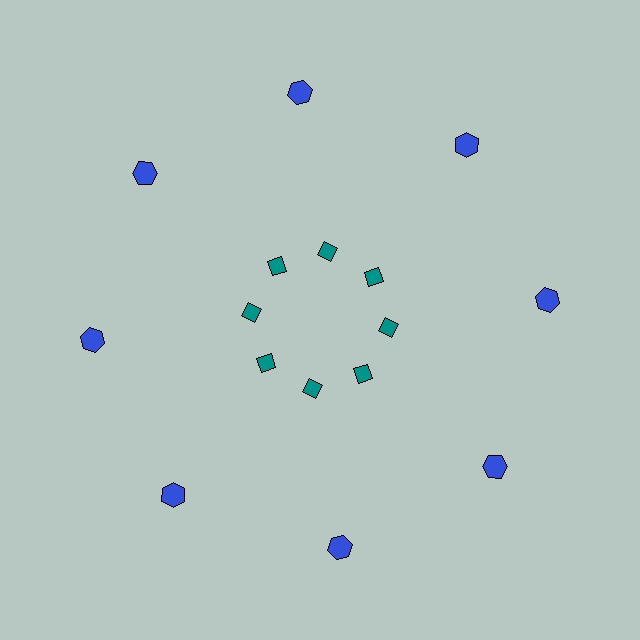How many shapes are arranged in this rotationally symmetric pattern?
There are 16 shapes, arranged in 8 groups of 2.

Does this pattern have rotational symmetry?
Yes, this pattern has 8-fold rotational symmetry. It looks the same after rotating 45 degrees around the center.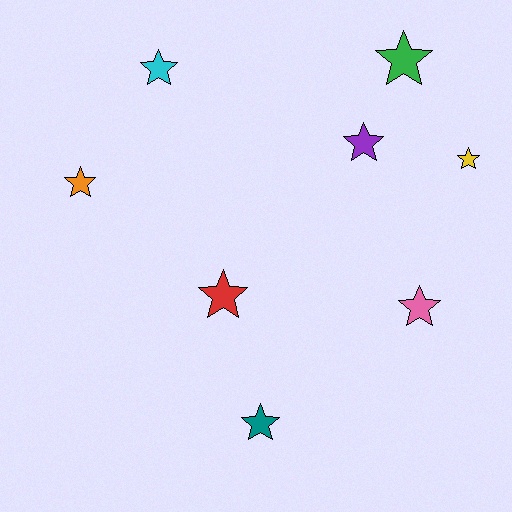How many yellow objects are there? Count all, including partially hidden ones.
There is 1 yellow object.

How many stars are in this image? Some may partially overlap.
There are 8 stars.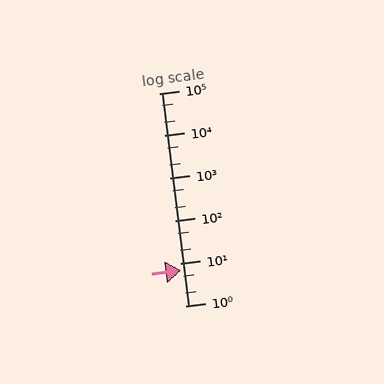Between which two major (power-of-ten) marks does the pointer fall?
The pointer is between 1 and 10.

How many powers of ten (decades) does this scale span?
The scale spans 5 decades, from 1 to 100000.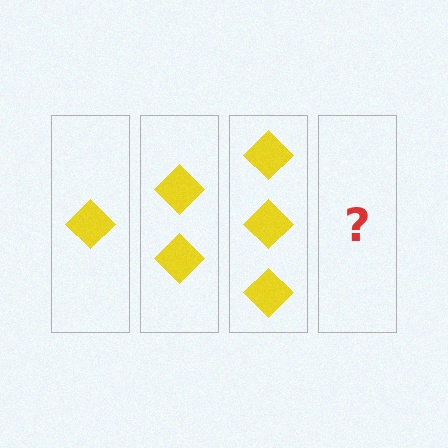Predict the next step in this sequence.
The next step is 4 diamonds.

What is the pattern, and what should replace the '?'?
The pattern is that each step adds one more diamond. The '?' should be 4 diamonds.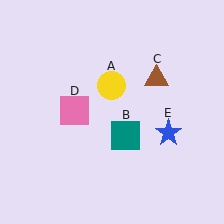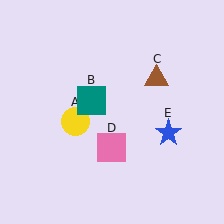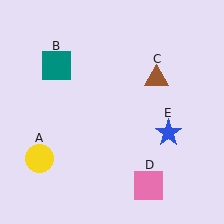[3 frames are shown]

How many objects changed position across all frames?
3 objects changed position: yellow circle (object A), teal square (object B), pink square (object D).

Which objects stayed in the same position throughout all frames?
Brown triangle (object C) and blue star (object E) remained stationary.